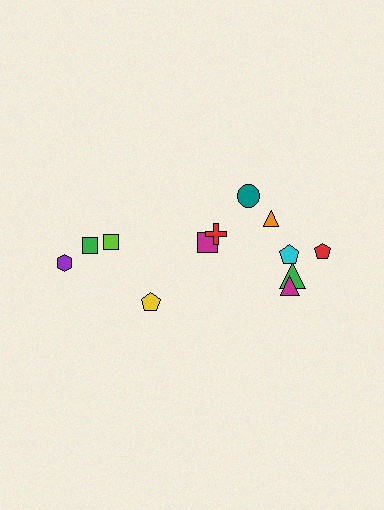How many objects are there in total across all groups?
There are 12 objects.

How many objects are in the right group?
There are 8 objects.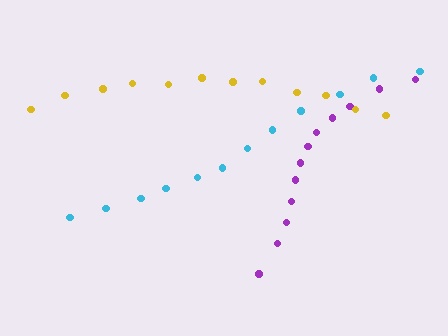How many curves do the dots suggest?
There are 3 distinct paths.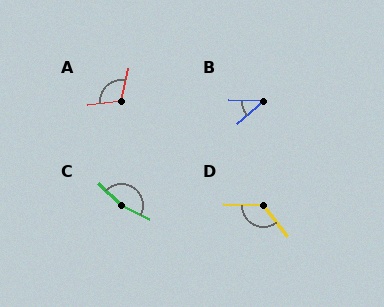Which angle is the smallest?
B, at approximately 42 degrees.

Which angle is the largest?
C, at approximately 163 degrees.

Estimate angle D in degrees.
Approximately 130 degrees.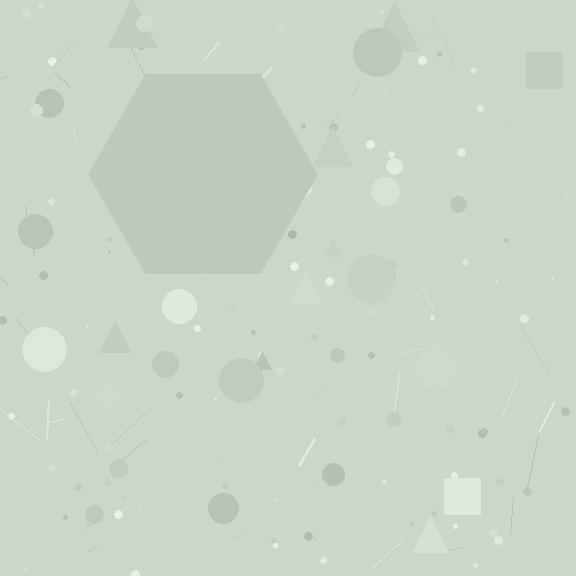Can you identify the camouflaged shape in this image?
The camouflaged shape is a hexagon.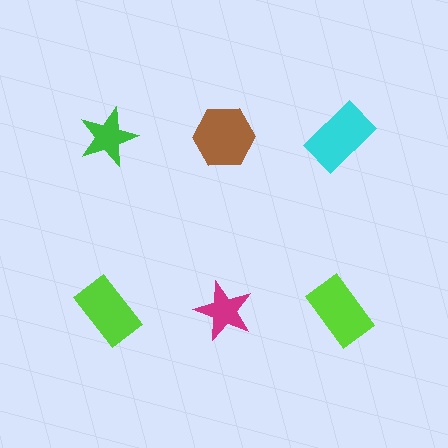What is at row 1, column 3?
A cyan rectangle.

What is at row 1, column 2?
A brown hexagon.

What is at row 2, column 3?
A lime rectangle.